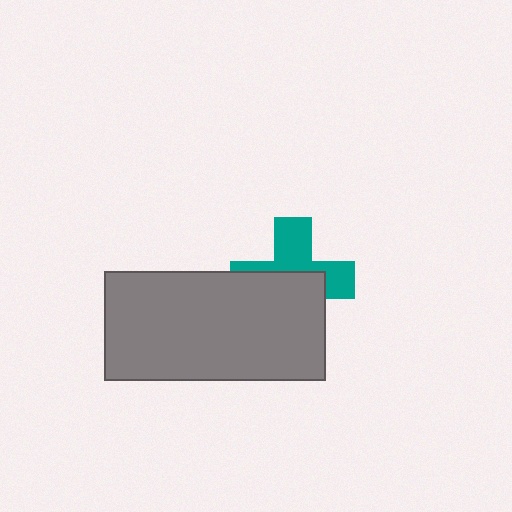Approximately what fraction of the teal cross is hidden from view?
Roughly 53% of the teal cross is hidden behind the gray rectangle.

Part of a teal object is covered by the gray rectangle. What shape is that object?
It is a cross.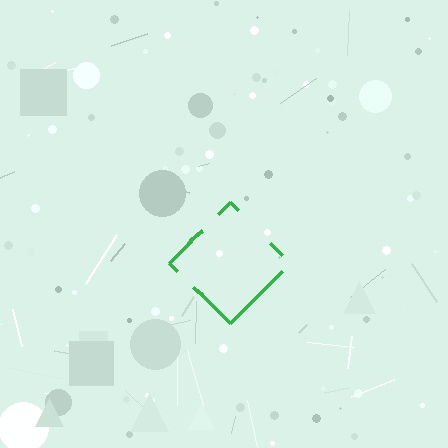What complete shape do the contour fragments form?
The contour fragments form a diamond.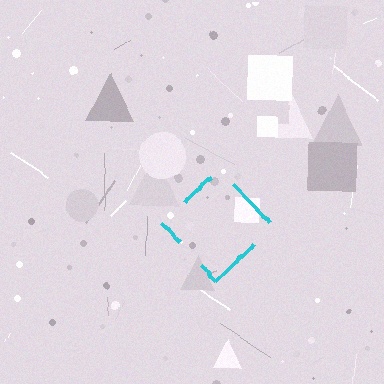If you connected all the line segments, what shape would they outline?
They would outline a diamond.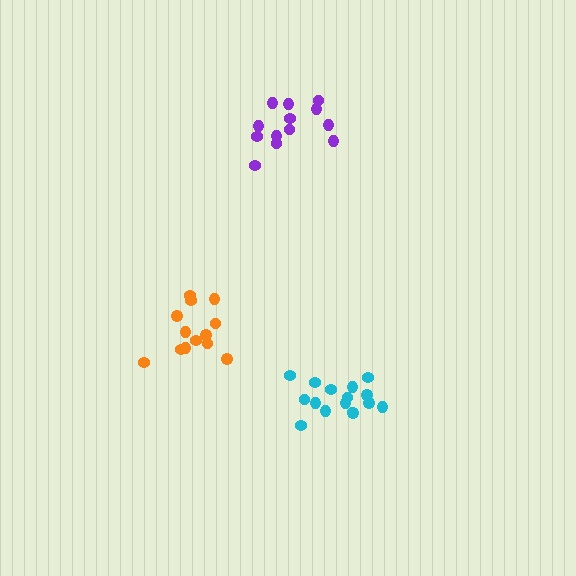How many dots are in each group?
Group 1: 13 dots, Group 2: 16 dots, Group 3: 13 dots (42 total).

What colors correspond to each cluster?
The clusters are colored: purple, cyan, orange.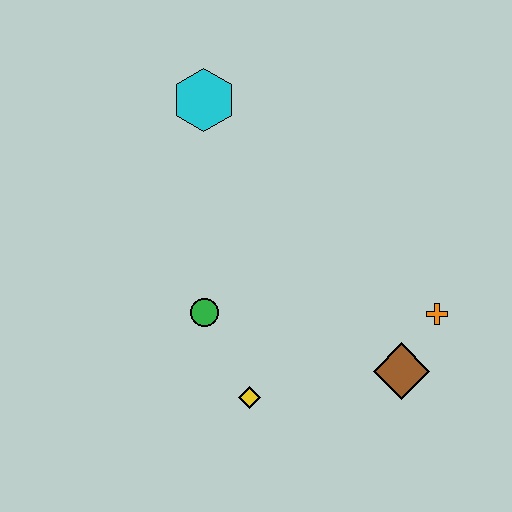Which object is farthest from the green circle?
The orange cross is farthest from the green circle.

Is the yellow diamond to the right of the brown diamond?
No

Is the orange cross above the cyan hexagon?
No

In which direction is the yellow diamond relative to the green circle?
The yellow diamond is below the green circle.